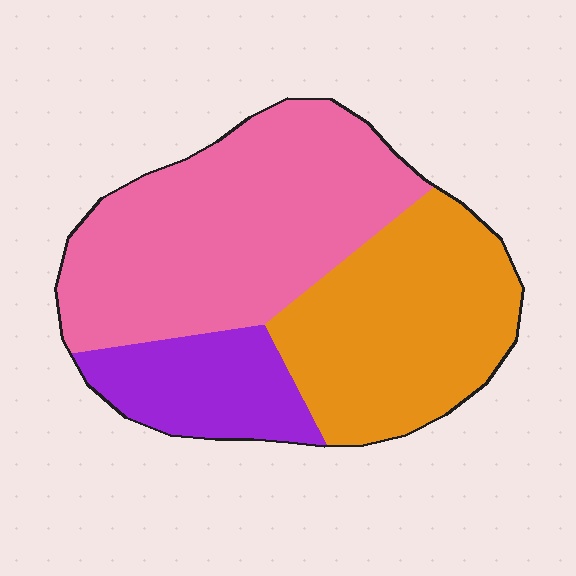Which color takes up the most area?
Pink, at roughly 50%.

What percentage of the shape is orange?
Orange takes up about one third (1/3) of the shape.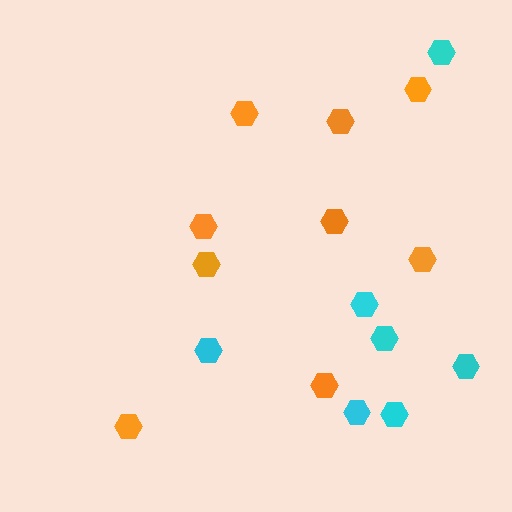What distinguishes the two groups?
There are 2 groups: one group of orange hexagons (9) and one group of cyan hexagons (7).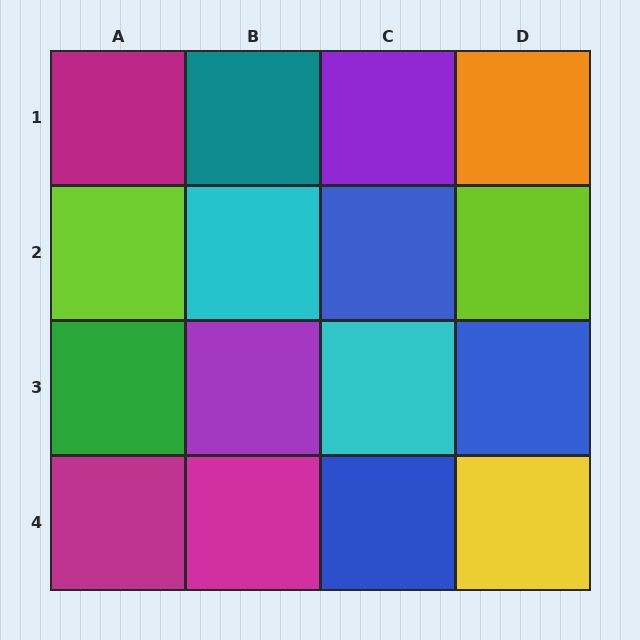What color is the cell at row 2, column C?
Blue.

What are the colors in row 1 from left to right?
Magenta, teal, purple, orange.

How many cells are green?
1 cell is green.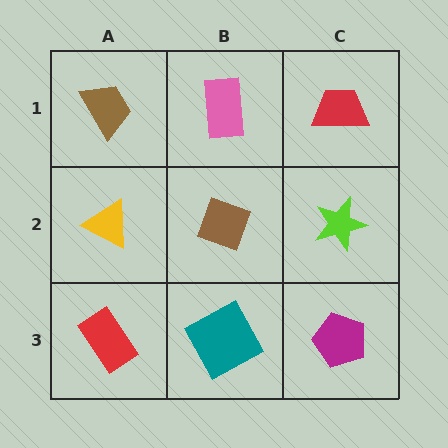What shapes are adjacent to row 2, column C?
A red trapezoid (row 1, column C), a magenta pentagon (row 3, column C), a brown diamond (row 2, column B).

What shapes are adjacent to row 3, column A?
A yellow triangle (row 2, column A), a teal square (row 3, column B).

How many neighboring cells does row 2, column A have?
3.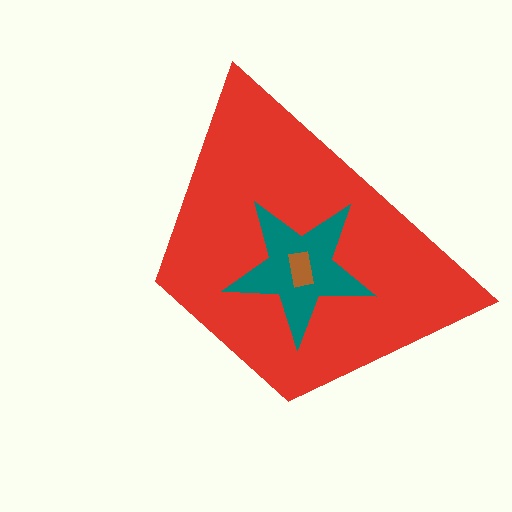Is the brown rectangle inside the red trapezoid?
Yes.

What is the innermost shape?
The brown rectangle.